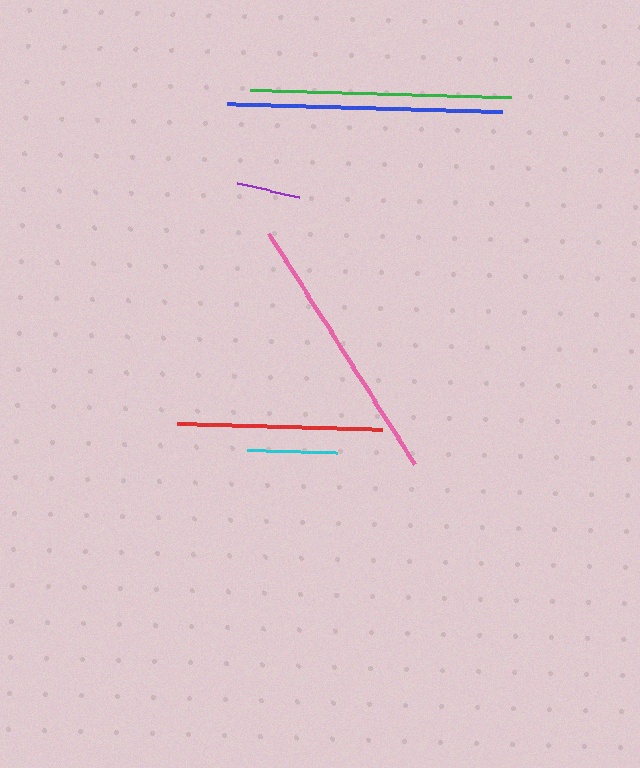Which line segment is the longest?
The blue line is the longest at approximately 276 pixels.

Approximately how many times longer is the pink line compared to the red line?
The pink line is approximately 1.3 times the length of the red line.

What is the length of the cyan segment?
The cyan segment is approximately 90 pixels long.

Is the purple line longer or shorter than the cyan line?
The cyan line is longer than the purple line.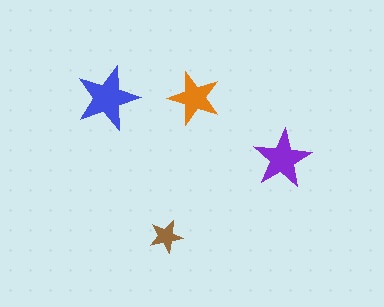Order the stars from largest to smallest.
the blue one, the purple one, the orange one, the brown one.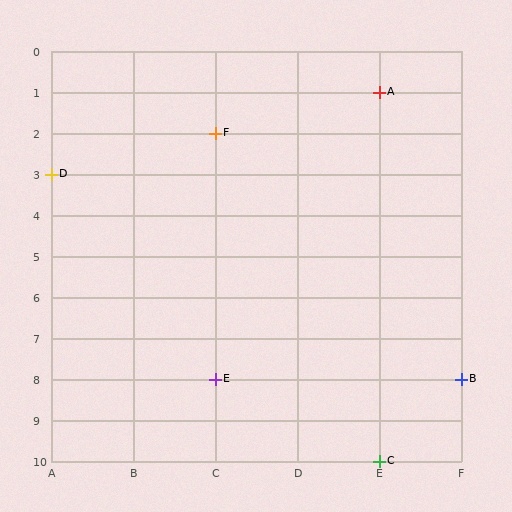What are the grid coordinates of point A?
Point A is at grid coordinates (E, 1).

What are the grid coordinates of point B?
Point B is at grid coordinates (F, 8).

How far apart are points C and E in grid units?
Points C and E are 2 columns and 2 rows apart (about 2.8 grid units diagonally).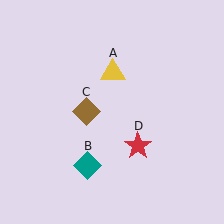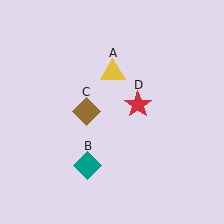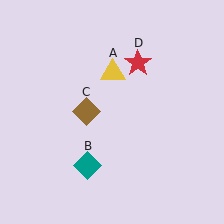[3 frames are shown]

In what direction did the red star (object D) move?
The red star (object D) moved up.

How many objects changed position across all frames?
1 object changed position: red star (object D).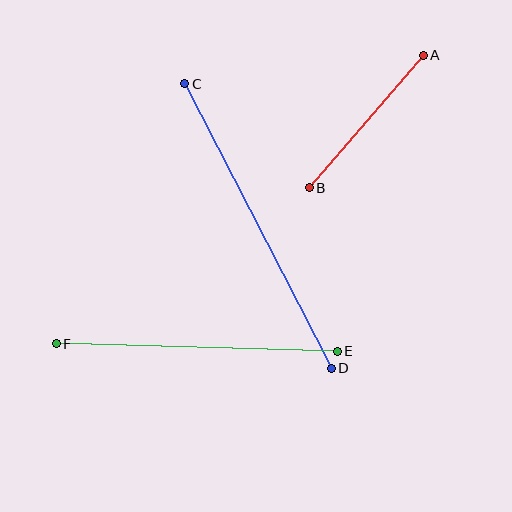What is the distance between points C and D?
The distance is approximately 320 pixels.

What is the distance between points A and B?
The distance is approximately 174 pixels.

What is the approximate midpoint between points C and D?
The midpoint is at approximately (258, 226) pixels.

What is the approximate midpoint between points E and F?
The midpoint is at approximately (197, 347) pixels.